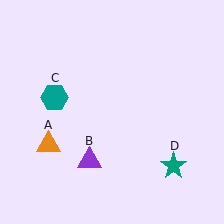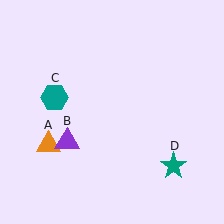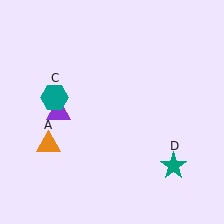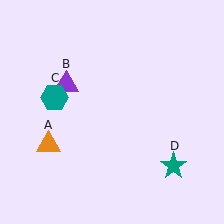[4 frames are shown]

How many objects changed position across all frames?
1 object changed position: purple triangle (object B).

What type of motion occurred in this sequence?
The purple triangle (object B) rotated clockwise around the center of the scene.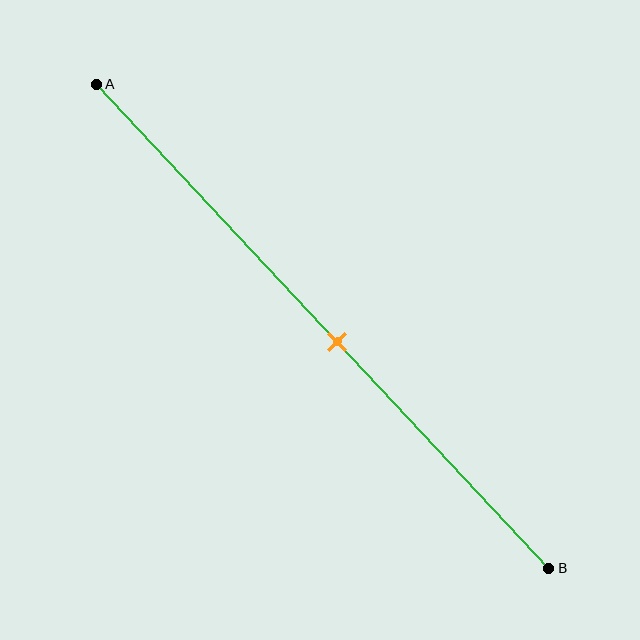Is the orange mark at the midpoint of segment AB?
No, the mark is at about 55% from A, not at the 50% midpoint.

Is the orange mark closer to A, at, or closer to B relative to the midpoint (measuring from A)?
The orange mark is closer to point B than the midpoint of segment AB.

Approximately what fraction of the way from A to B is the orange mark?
The orange mark is approximately 55% of the way from A to B.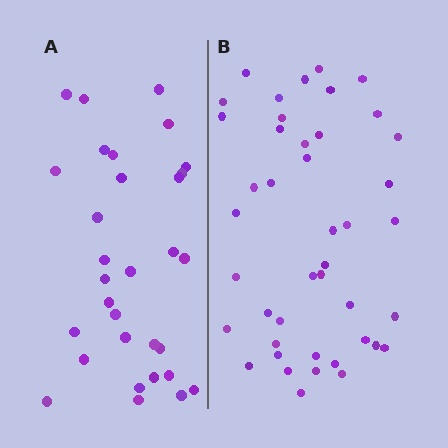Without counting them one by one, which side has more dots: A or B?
Region B (the right region) has more dots.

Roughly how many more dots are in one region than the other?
Region B has roughly 12 or so more dots than region A.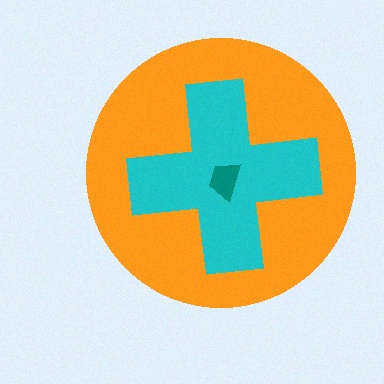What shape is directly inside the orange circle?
The cyan cross.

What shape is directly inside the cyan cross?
The teal trapezoid.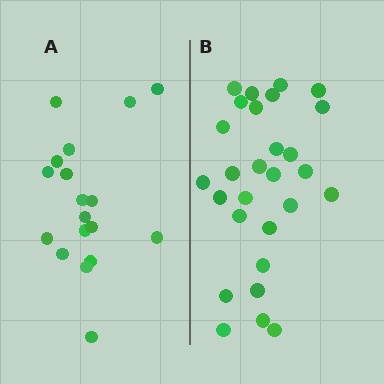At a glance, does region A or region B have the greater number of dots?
Region B (the right region) has more dots.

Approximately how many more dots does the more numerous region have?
Region B has roughly 10 or so more dots than region A.